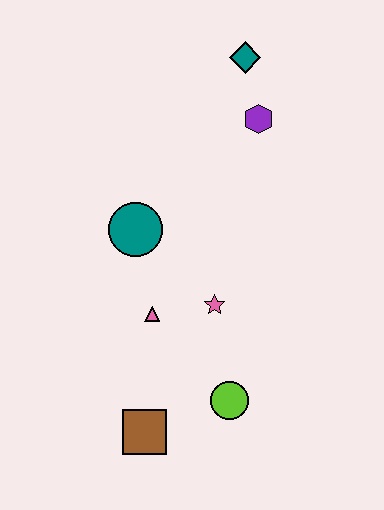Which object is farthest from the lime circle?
The teal diamond is farthest from the lime circle.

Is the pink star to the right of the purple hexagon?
No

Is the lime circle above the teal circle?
No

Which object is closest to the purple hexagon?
The teal diamond is closest to the purple hexagon.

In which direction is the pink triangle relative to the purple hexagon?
The pink triangle is below the purple hexagon.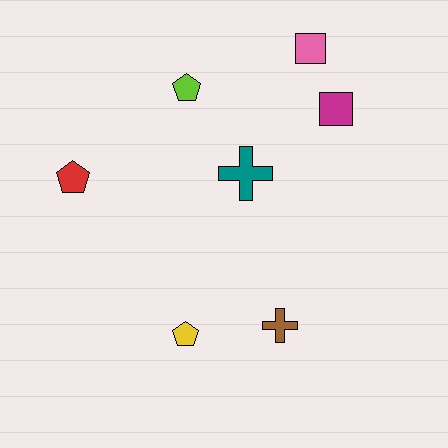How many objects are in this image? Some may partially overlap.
There are 7 objects.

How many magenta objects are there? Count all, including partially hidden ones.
There is 1 magenta object.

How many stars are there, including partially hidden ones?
There are no stars.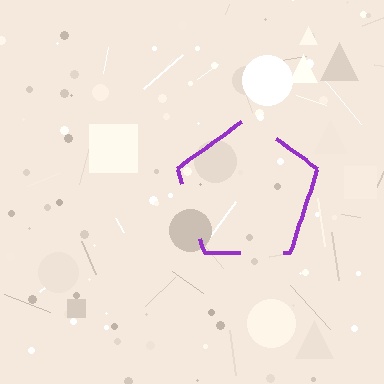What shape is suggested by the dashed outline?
The dashed outline suggests a pentagon.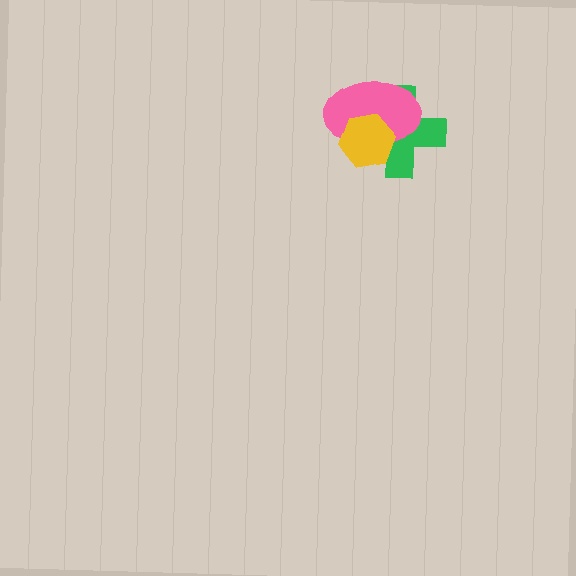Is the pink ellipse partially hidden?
Yes, it is partially covered by another shape.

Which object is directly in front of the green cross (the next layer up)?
The pink ellipse is directly in front of the green cross.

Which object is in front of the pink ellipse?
The yellow hexagon is in front of the pink ellipse.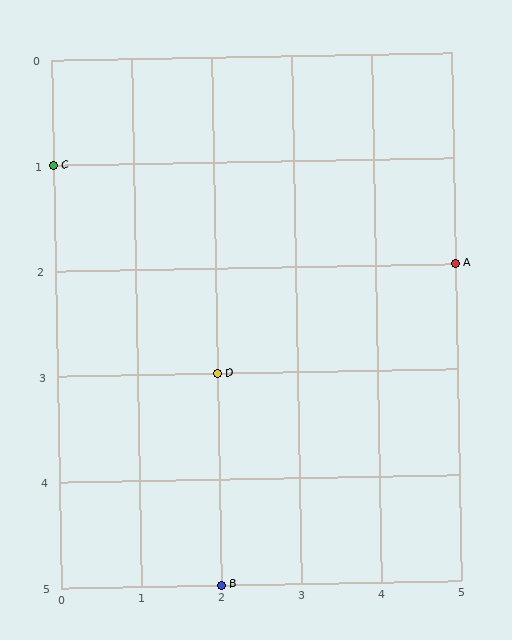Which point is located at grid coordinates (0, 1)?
Point C is at (0, 1).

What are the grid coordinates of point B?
Point B is at grid coordinates (2, 5).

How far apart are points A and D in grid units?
Points A and D are 3 columns and 1 row apart (about 3.2 grid units diagonally).